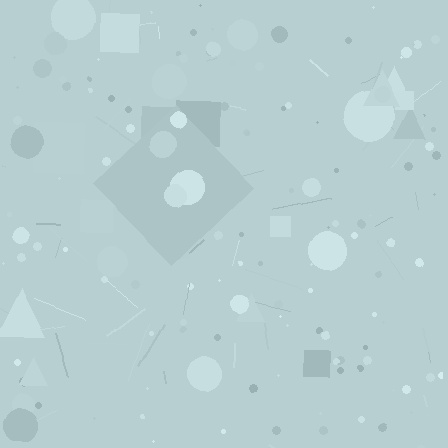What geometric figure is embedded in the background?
A diamond is embedded in the background.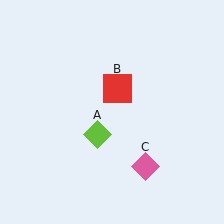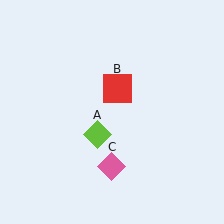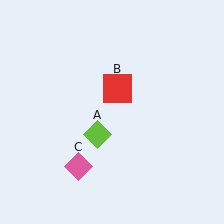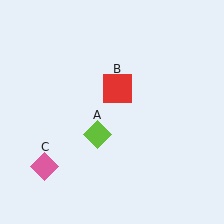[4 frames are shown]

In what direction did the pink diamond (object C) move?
The pink diamond (object C) moved left.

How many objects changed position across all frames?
1 object changed position: pink diamond (object C).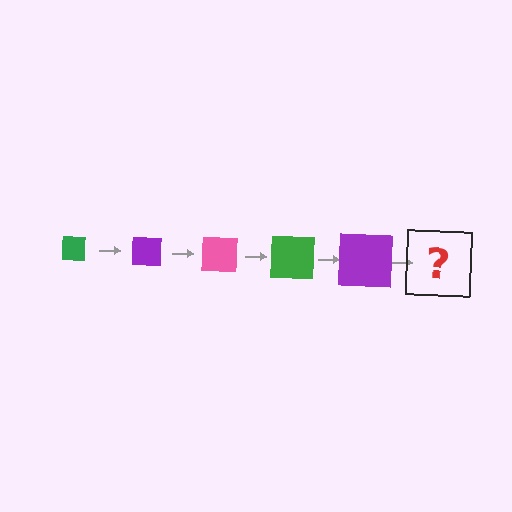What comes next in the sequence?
The next element should be a pink square, larger than the previous one.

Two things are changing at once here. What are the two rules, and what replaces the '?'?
The two rules are that the square grows larger each step and the color cycles through green, purple, and pink. The '?' should be a pink square, larger than the previous one.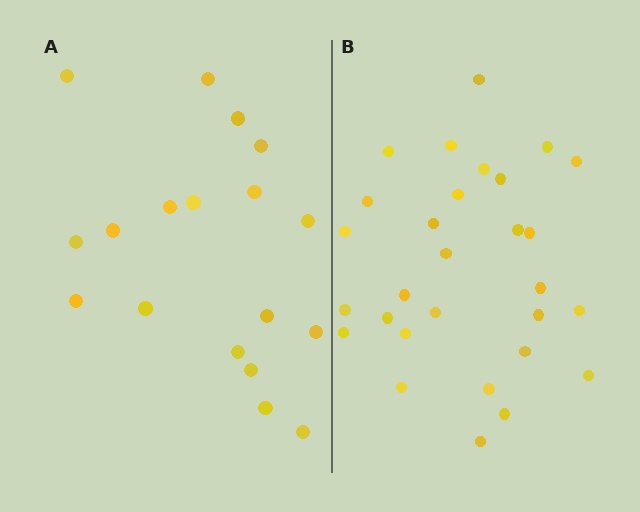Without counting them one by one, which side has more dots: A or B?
Region B (the right region) has more dots.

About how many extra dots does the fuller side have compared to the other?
Region B has roughly 12 or so more dots than region A.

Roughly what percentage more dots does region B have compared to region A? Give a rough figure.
About 60% more.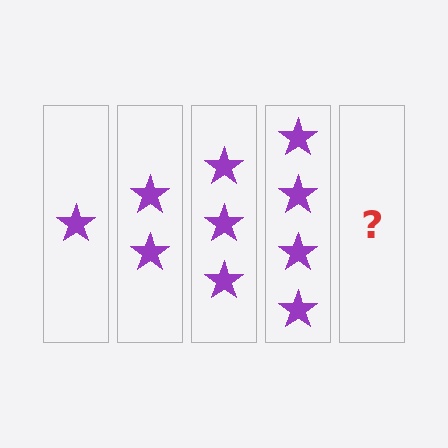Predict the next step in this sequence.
The next step is 5 stars.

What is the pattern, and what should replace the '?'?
The pattern is that each step adds one more star. The '?' should be 5 stars.